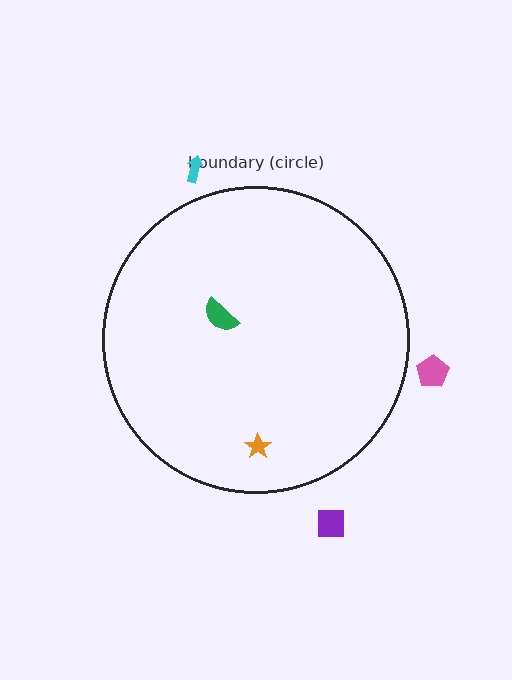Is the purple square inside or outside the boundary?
Outside.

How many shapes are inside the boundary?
2 inside, 3 outside.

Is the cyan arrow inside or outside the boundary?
Outside.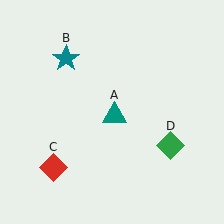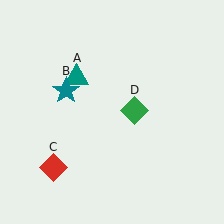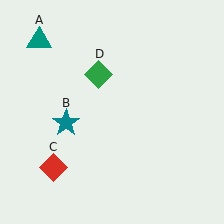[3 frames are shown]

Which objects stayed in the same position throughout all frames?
Red diamond (object C) remained stationary.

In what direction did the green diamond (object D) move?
The green diamond (object D) moved up and to the left.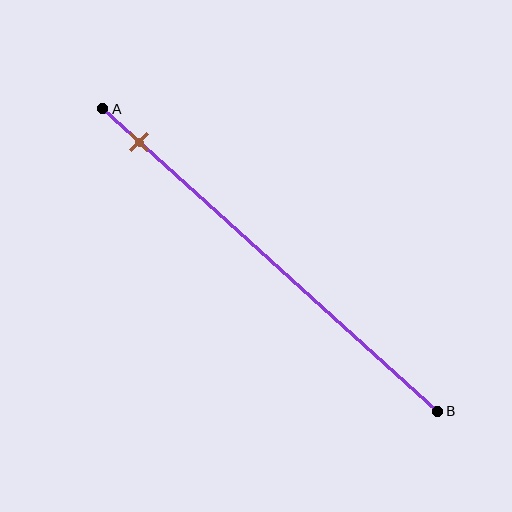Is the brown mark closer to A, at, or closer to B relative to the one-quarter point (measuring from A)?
The brown mark is closer to point A than the one-quarter point of segment AB.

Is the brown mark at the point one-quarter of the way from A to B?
No, the mark is at about 10% from A, not at the 25% one-quarter point.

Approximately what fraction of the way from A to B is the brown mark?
The brown mark is approximately 10% of the way from A to B.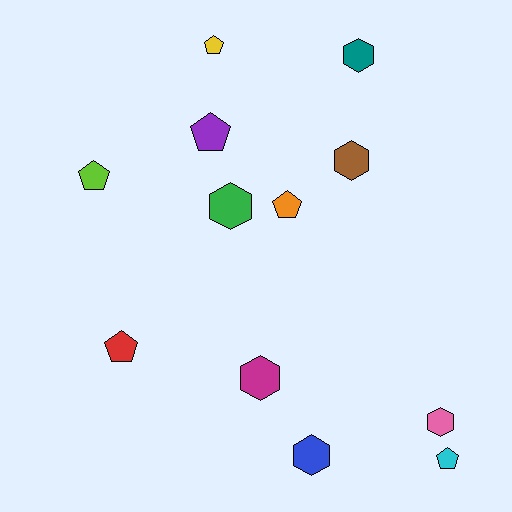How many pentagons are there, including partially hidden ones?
There are 6 pentagons.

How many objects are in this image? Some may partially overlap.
There are 12 objects.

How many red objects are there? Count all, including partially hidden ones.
There is 1 red object.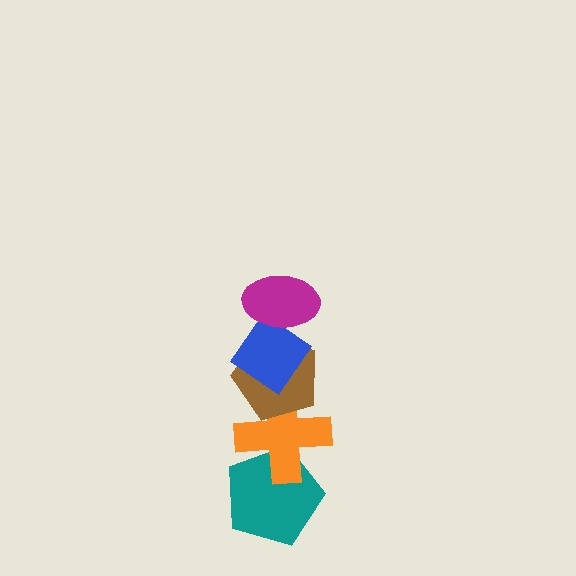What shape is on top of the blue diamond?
The magenta ellipse is on top of the blue diamond.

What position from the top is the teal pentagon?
The teal pentagon is 5th from the top.